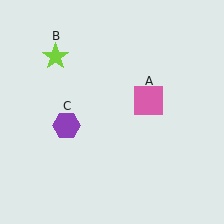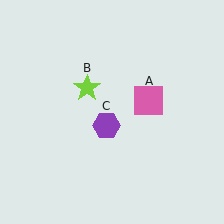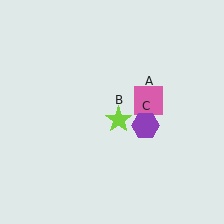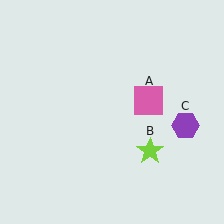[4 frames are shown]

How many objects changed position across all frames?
2 objects changed position: lime star (object B), purple hexagon (object C).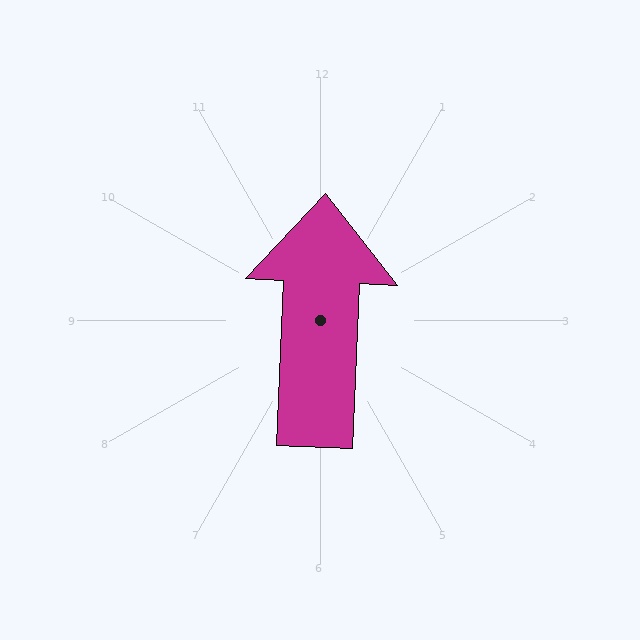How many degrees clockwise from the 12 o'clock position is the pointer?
Approximately 3 degrees.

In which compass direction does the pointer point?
North.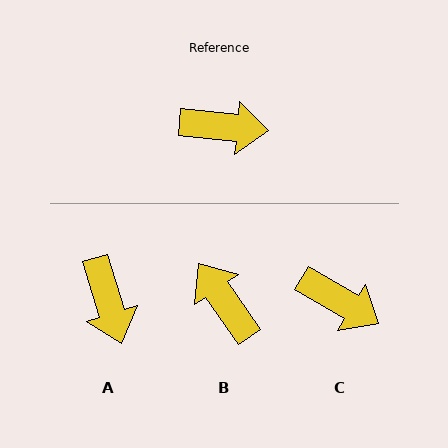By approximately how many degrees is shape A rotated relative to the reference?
Approximately 67 degrees clockwise.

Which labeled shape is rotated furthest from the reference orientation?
B, about 130 degrees away.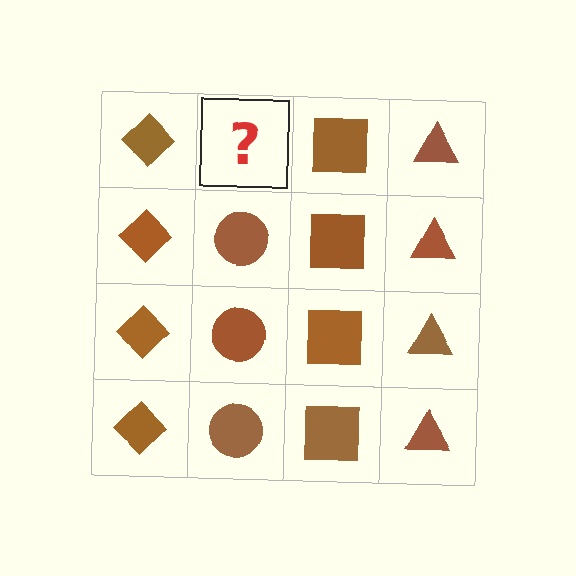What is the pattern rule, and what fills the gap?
The rule is that each column has a consistent shape. The gap should be filled with a brown circle.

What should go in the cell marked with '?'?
The missing cell should contain a brown circle.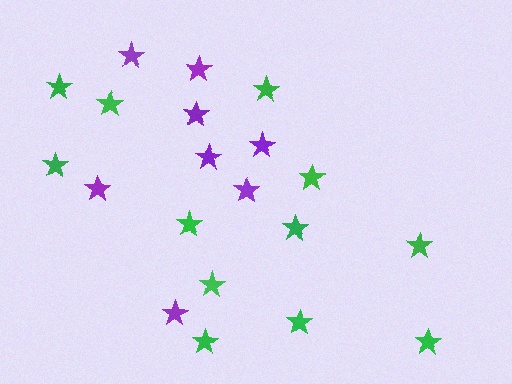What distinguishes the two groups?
There are 2 groups: one group of purple stars (8) and one group of green stars (12).